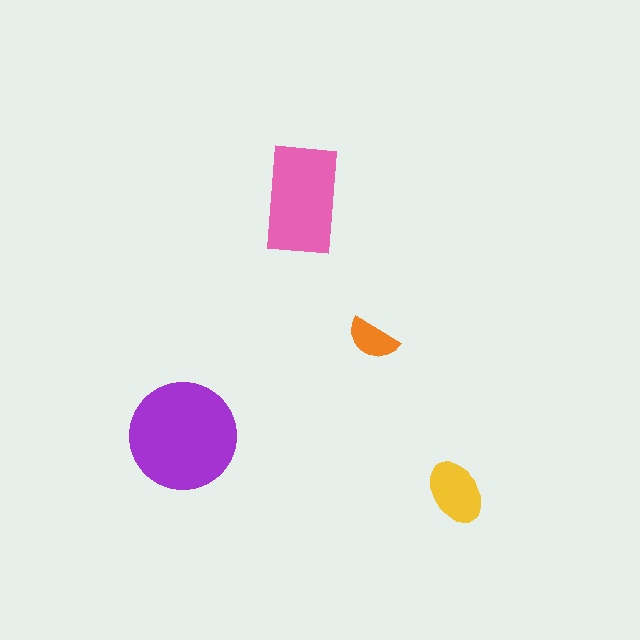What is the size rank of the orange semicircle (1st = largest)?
4th.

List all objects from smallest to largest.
The orange semicircle, the yellow ellipse, the pink rectangle, the purple circle.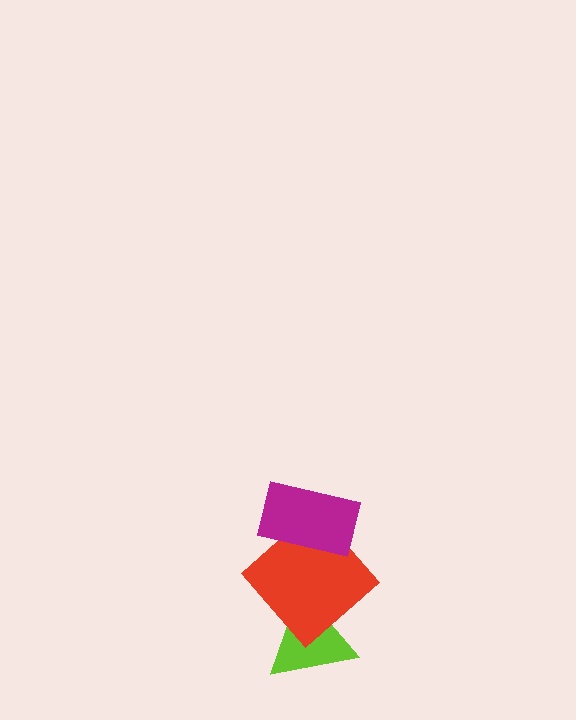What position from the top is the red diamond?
The red diamond is 2nd from the top.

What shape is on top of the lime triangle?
The red diamond is on top of the lime triangle.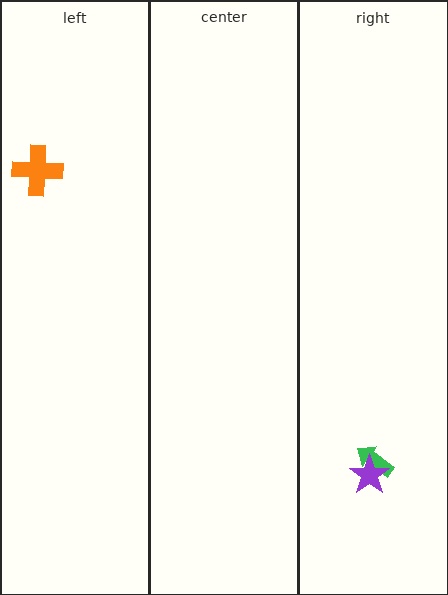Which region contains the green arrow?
The right region.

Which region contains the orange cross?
The left region.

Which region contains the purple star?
The right region.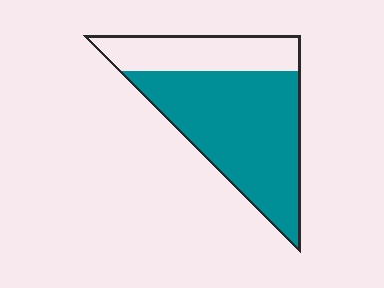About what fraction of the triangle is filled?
About two thirds (2/3).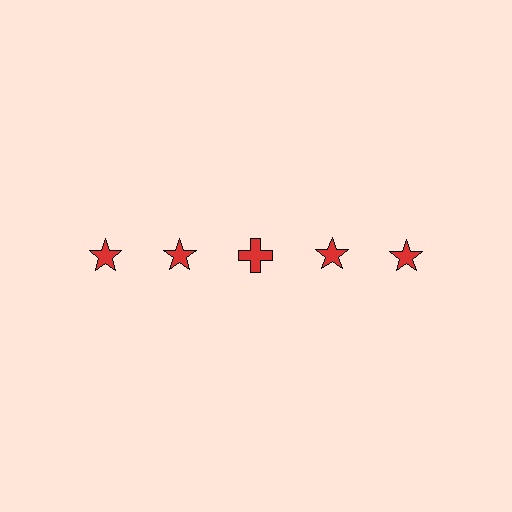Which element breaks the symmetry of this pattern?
The red cross in the top row, center column breaks the symmetry. All other shapes are red stars.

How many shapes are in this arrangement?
There are 5 shapes arranged in a grid pattern.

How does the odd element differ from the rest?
It has a different shape: cross instead of star.